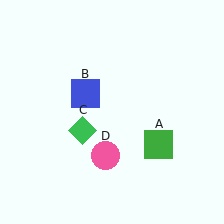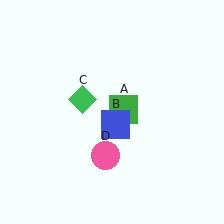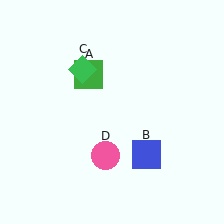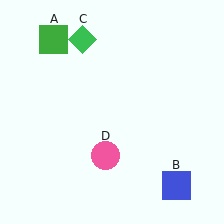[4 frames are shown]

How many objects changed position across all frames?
3 objects changed position: green square (object A), blue square (object B), green diamond (object C).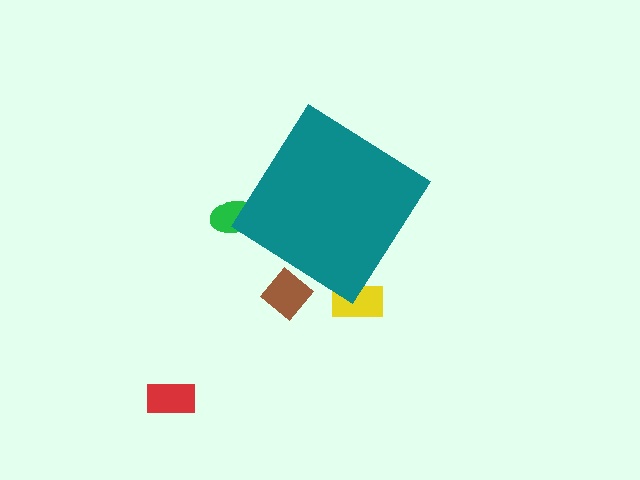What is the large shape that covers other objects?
A teal diamond.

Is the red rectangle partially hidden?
No, the red rectangle is fully visible.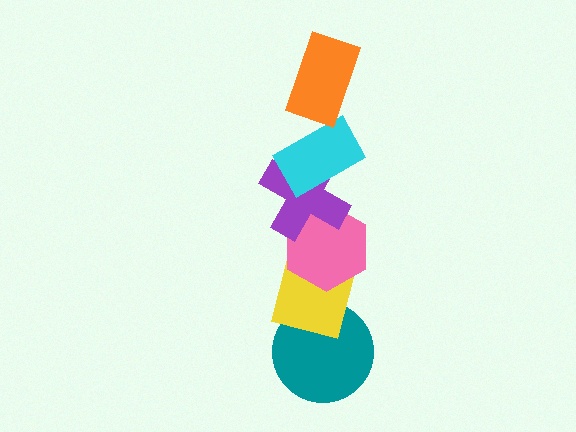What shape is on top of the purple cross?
The cyan rectangle is on top of the purple cross.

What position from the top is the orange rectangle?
The orange rectangle is 1st from the top.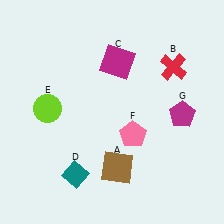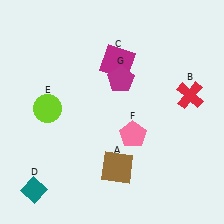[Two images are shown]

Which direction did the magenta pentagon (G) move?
The magenta pentagon (G) moved left.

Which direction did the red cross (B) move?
The red cross (B) moved down.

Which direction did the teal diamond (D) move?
The teal diamond (D) moved left.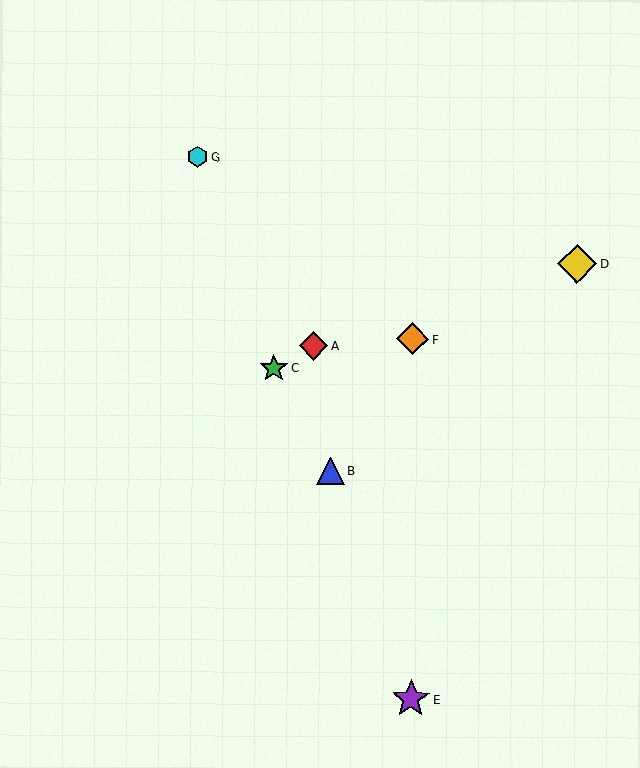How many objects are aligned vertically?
2 objects (E, F) are aligned vertically.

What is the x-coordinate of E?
Object E is at x≈411.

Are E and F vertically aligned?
Yes, both are at x≈411.